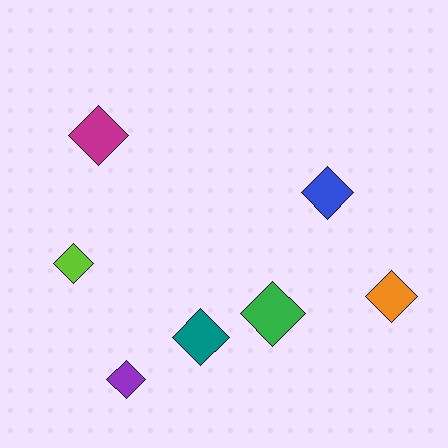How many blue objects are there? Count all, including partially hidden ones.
There is 1 blue object.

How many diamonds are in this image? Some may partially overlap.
There are 7 diamonds.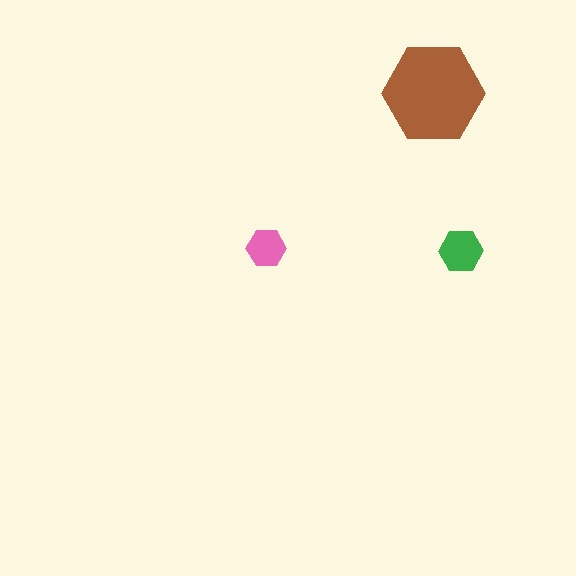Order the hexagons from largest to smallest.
the brown one, the green one, the pink one.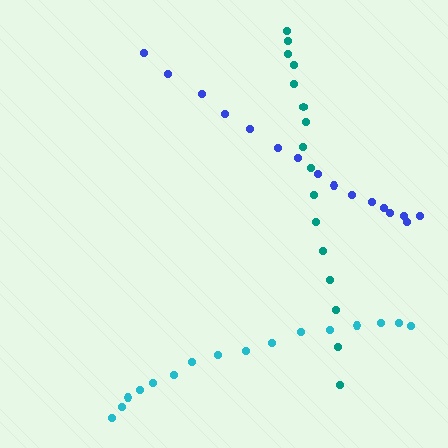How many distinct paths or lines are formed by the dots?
There are 3 distinct paths.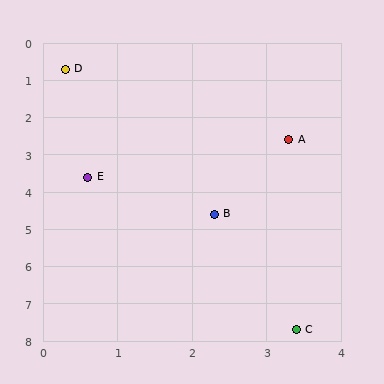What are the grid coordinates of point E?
Point E is at approximately (0.6, 3.6).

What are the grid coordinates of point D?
Point D is at approximately (0.3, 0.7).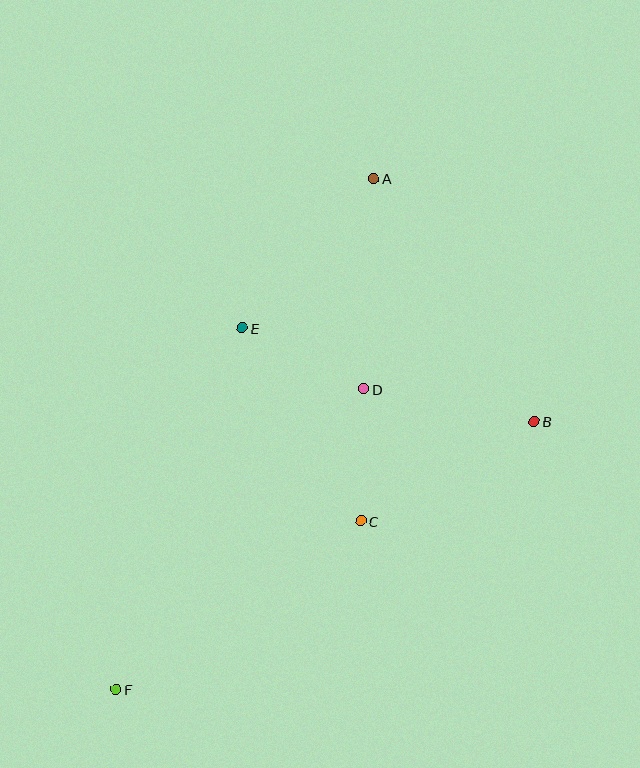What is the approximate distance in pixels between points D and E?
The distance between D and E is approximately 136 pixels.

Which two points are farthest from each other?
Points A and F are farthest from each other.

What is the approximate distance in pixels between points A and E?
The distance between A and E is approximately 198 pixels.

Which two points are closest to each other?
Points C and D are closest to each other.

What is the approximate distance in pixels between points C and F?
The distance between C and F is approximately 297 pixels.